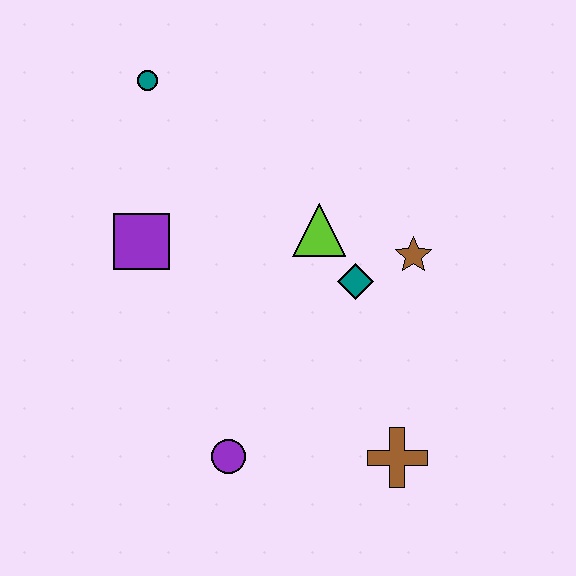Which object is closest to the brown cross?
The purple circle is closest to the brown cross.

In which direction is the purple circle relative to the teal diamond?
The purple circle is below the teal diamond.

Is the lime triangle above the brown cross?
Yes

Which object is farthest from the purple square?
The brown cross is farthest from the purple square.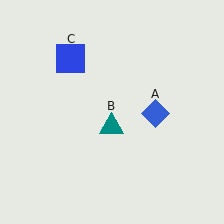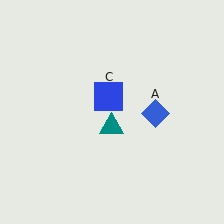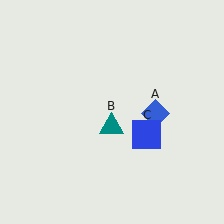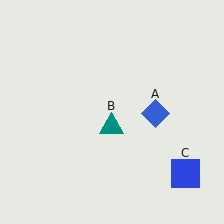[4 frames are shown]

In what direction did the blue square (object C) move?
The blue square (object C) moved down and to the right.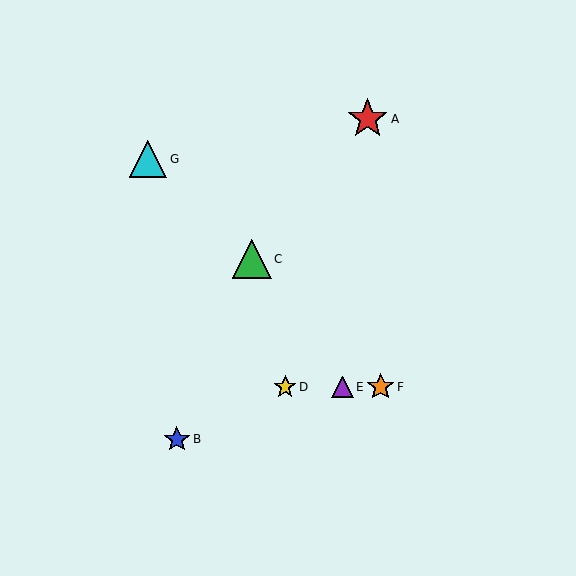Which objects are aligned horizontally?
Objects D, E, F are aligned horizontally.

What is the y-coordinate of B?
Object B is at y≈439.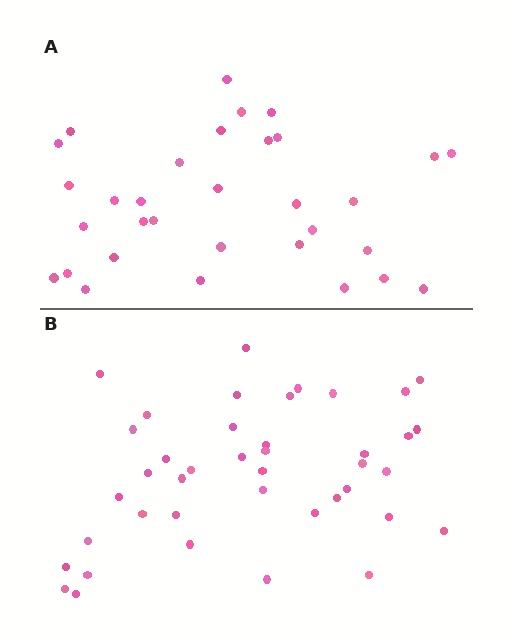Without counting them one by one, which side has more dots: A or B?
Region B (the bottom region) has more dots.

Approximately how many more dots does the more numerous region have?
Region B has roughly 8 or so more dots than region A.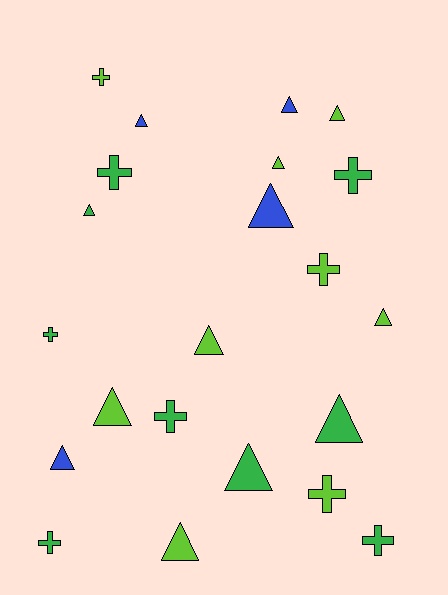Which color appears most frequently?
Green, with 9 objects.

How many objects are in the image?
There are 22 objects.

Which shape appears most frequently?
Triangle, with 13 objects.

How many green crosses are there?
There are 6 green crosses.